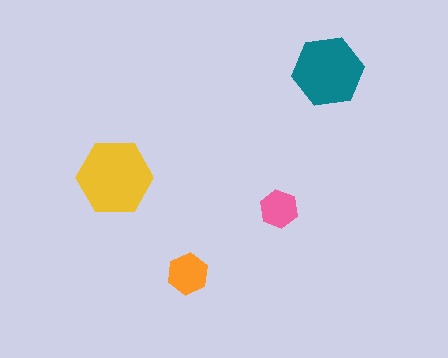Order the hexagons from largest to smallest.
the yellow one, the teal one, the orange one, the pink one.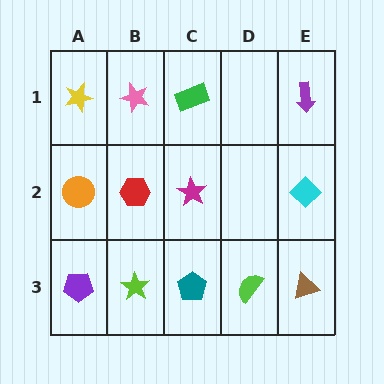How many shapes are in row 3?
5 shapes.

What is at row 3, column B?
A lime star.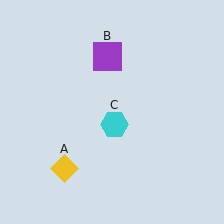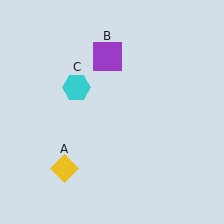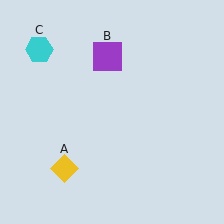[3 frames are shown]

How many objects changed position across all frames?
1 object changed position: cyan hexagon (object C).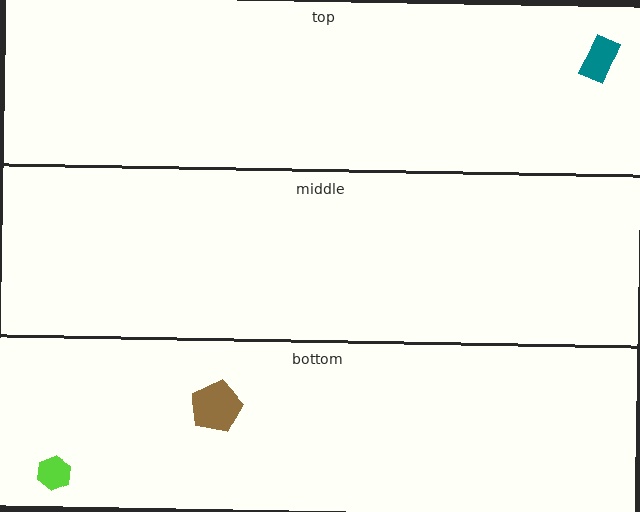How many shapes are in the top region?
1.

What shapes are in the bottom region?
The brown pentagon, the lime hexagon.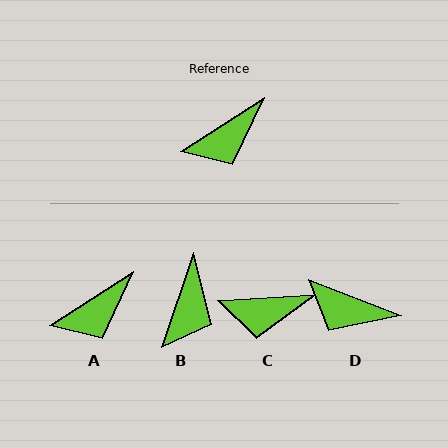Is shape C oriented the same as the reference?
No, it is off by about 29 degrees.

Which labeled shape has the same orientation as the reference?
A.